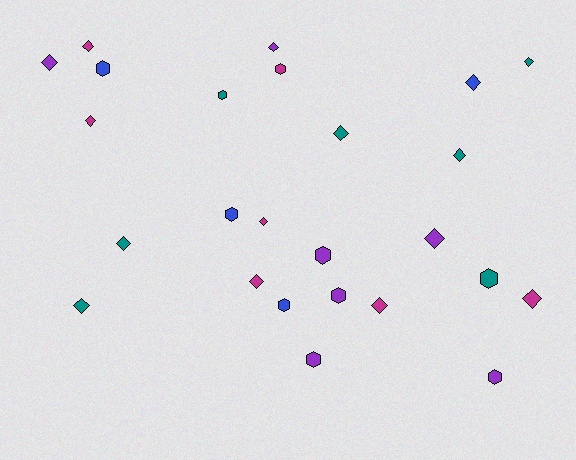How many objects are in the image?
There are 25 objects.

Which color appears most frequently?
Magenta, with 7 objects.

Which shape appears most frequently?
Diamond, with 15 objects.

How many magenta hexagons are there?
There is 1 magenta hexagon.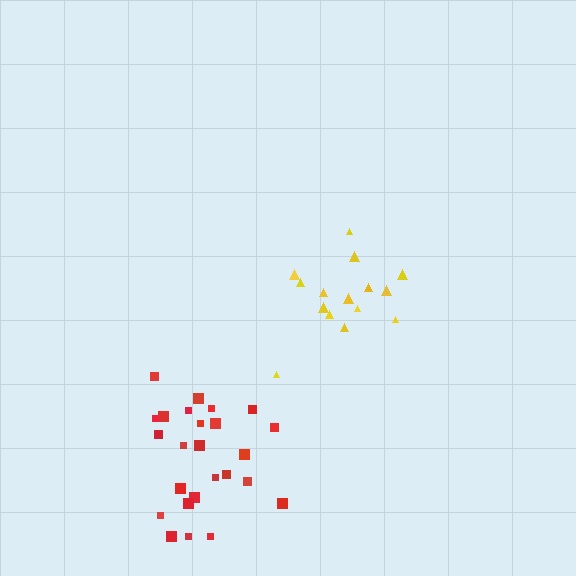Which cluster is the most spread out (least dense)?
Yellow.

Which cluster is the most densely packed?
Red.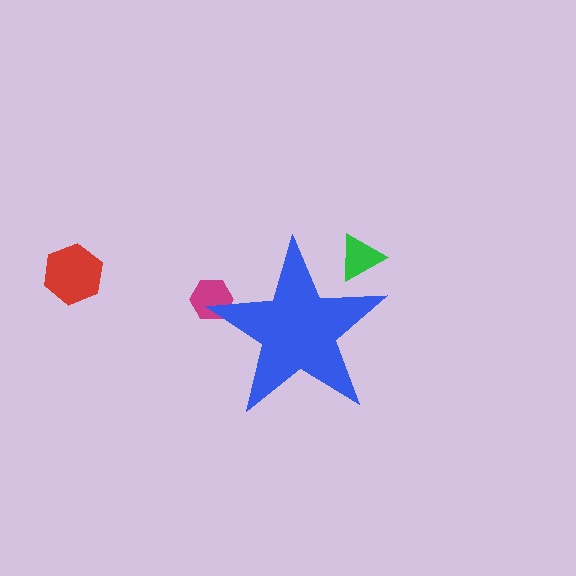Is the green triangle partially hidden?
Yes, the green triangle is partially hidden behind the blue star.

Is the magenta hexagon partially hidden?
Yes, the magenta hexagon is partially hidden behind the blue star.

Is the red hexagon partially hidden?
No, the red hexagon is fully visible.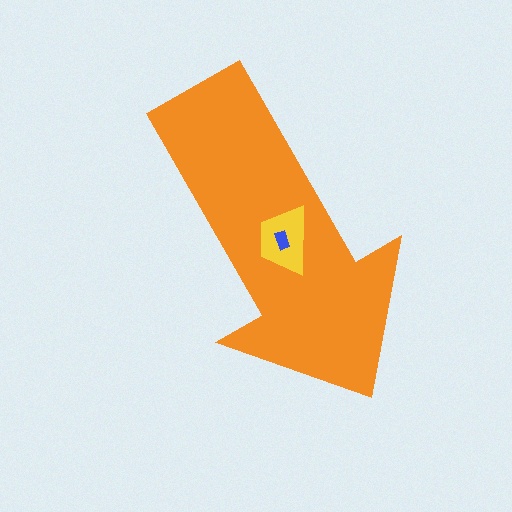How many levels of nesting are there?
3.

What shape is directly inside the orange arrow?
The yellow trapezoid.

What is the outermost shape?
The orange arrow.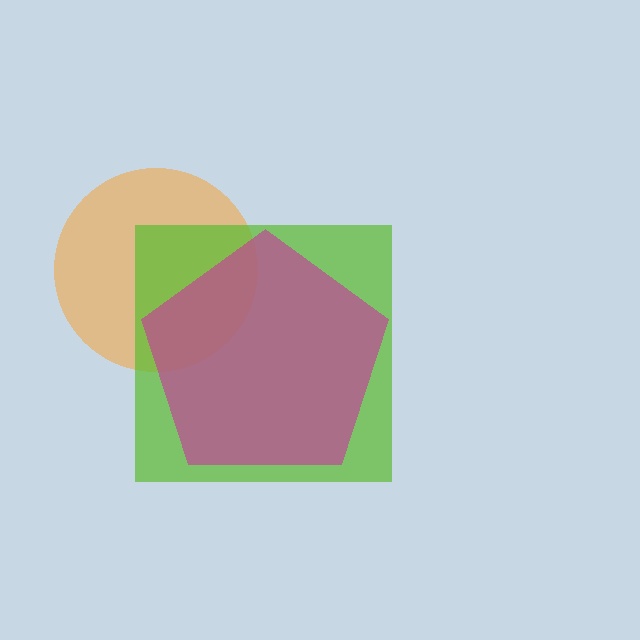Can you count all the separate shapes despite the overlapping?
Yes, there are 3 separate shapes.